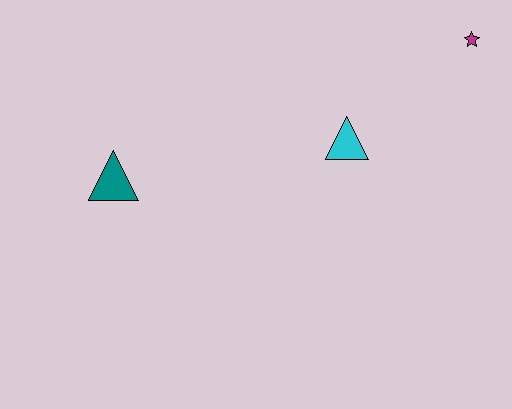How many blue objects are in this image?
There are no blue objects.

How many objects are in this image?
There are 3 objects.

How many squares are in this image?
There are no squares.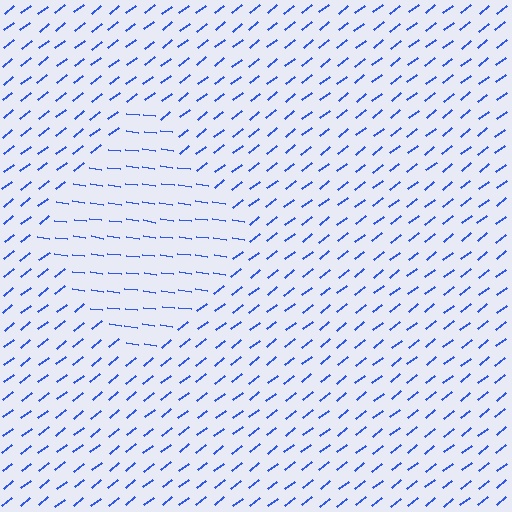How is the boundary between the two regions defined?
The boundary is defined purely by a change in line orientation (approximately 45 degrees difference). All lines are the same color and thickness.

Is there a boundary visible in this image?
Yes, there is a texture boundary formed by a change in line orientation.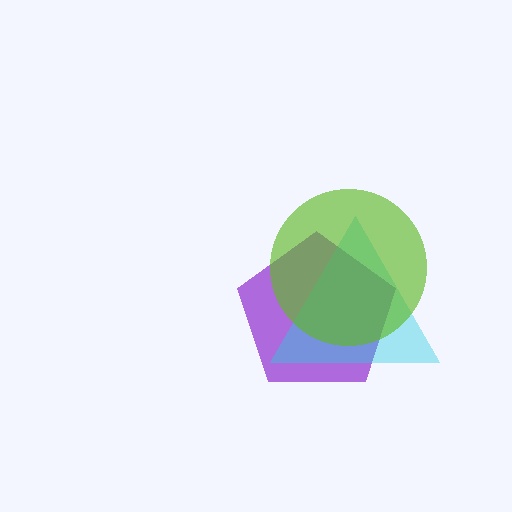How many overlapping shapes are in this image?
There are 3 overlapping shapes in the image.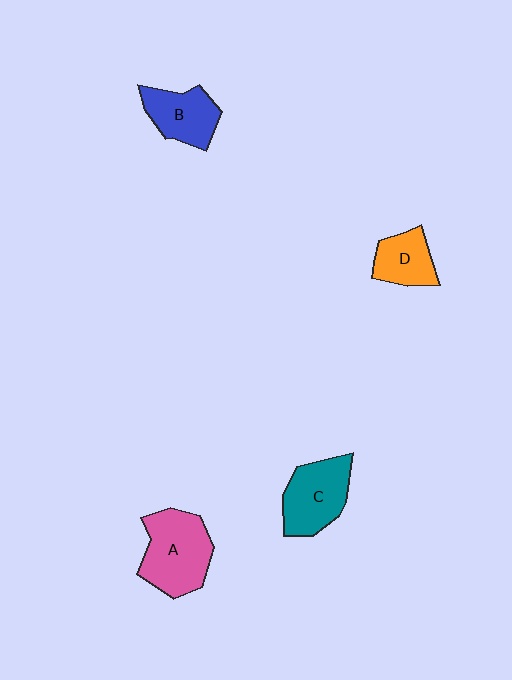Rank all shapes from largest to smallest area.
From largest to smallest: A (pink), C (teal), B (blue), D (orange).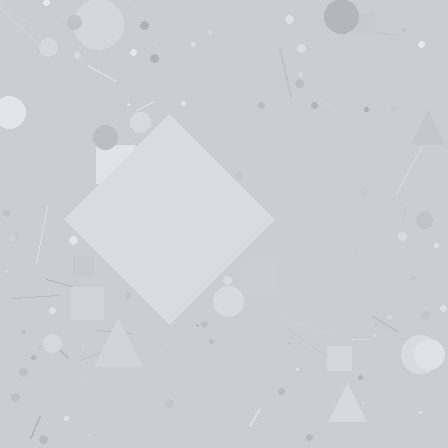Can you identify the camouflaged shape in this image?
The camouflaged shape is a diamond.